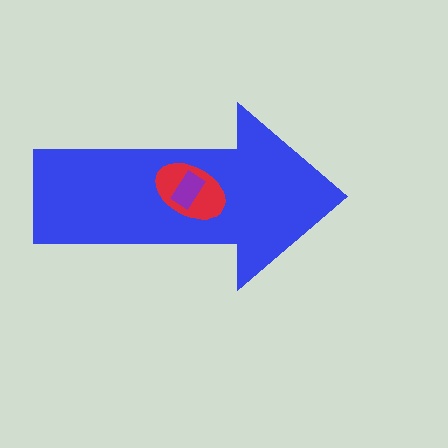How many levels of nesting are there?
3.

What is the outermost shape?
The blue arrow.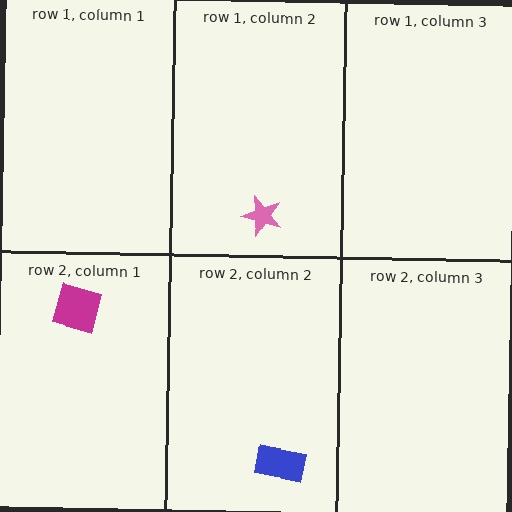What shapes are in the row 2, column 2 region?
The blue rectangle.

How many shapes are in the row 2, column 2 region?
1.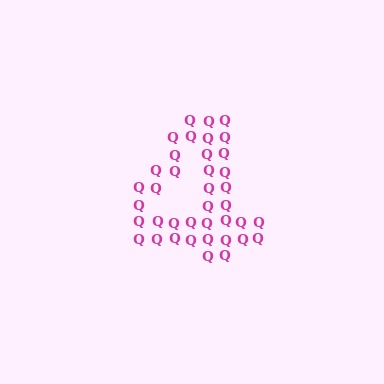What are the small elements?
The small elements are letter Q's.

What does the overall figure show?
The overall figure shows the digit 4.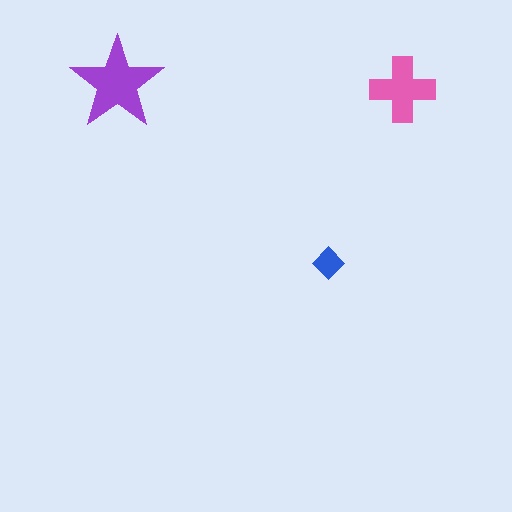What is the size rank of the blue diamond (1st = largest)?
3rd.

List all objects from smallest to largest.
The blue diamond, the pink cross, the purple star.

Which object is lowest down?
The blue diamond is bottommost.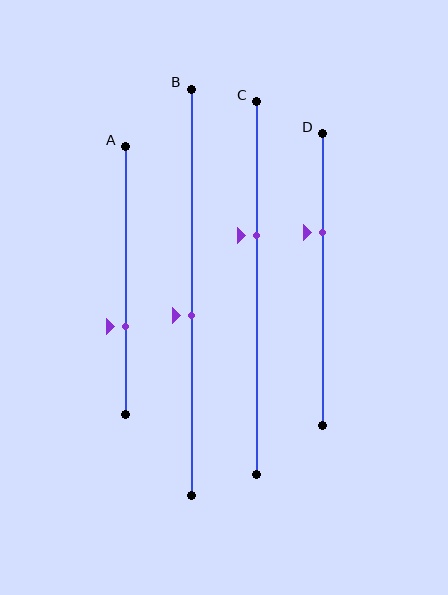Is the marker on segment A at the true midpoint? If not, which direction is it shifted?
No, the marker on segment A is shifted downward by about 17% of the segment length.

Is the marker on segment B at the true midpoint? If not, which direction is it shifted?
No, the marker on segment B is shifted downward by about 6% of the segment length.